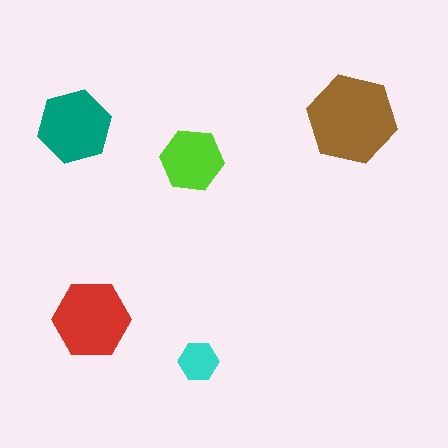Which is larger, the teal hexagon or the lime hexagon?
The teal one.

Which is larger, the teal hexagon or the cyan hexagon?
The teal one.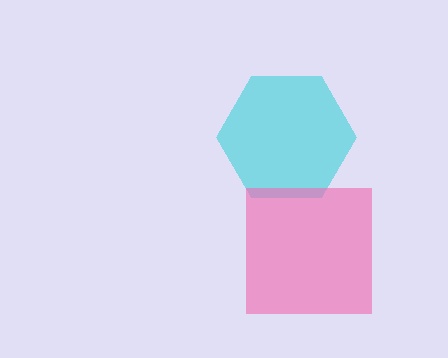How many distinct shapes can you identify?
There are 2 distinct shapes: a cyan hexagon, a pink square.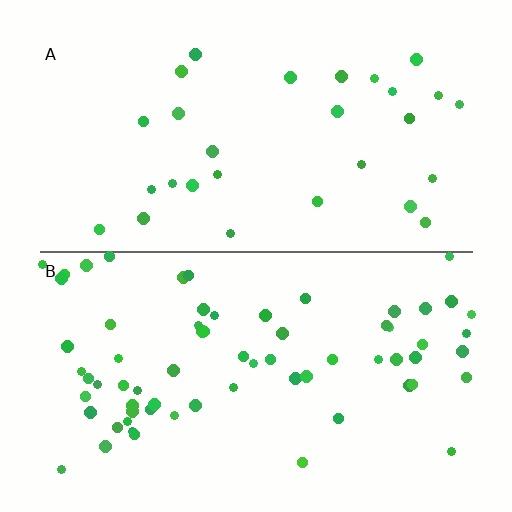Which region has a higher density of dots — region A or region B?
B (the bottom).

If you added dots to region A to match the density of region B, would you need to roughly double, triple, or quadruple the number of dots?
Approximately double.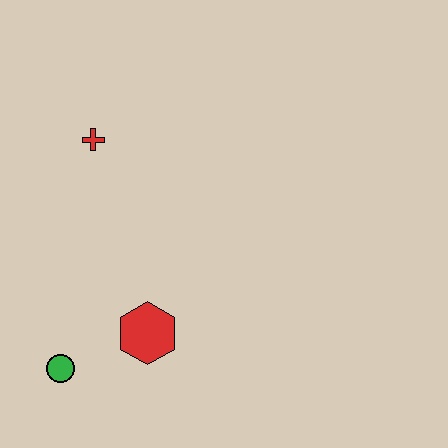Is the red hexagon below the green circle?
No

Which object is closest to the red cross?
The red hexagon is closest to the red cross.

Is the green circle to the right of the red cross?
No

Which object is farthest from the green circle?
The red cross is farthest from the green circle.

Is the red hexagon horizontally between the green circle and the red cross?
No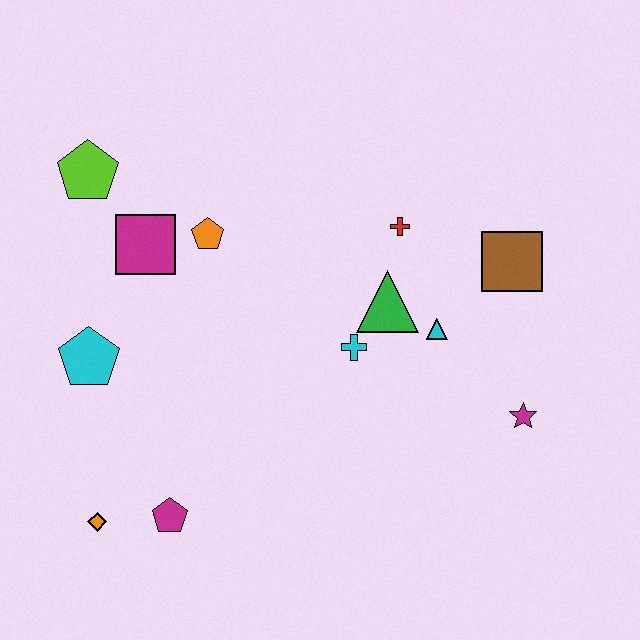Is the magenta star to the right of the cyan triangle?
Yes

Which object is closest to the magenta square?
The orange pentagon is closest to the magenta square.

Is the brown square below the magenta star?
No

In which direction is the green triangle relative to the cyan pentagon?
The green triangle is to the right of the cyan pentagon.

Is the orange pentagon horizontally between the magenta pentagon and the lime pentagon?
No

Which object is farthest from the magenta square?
The magenta star is farthest from the magenta square.